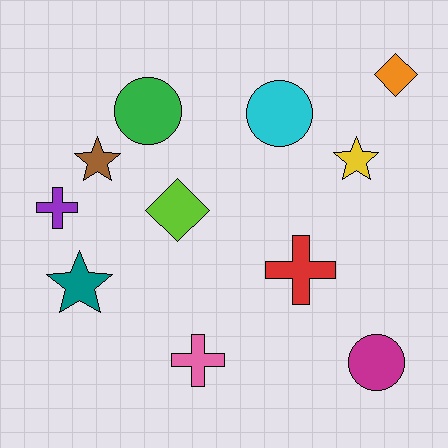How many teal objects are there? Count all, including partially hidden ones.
There is 1 teal object.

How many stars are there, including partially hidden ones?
There are 3 stars.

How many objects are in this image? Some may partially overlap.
There are 11 objects.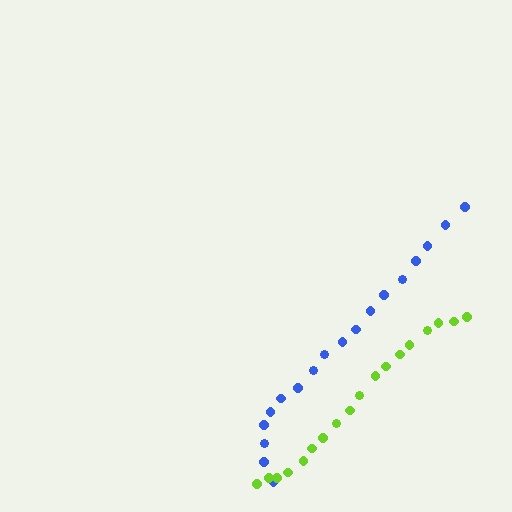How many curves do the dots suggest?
There are 2 distinct paths.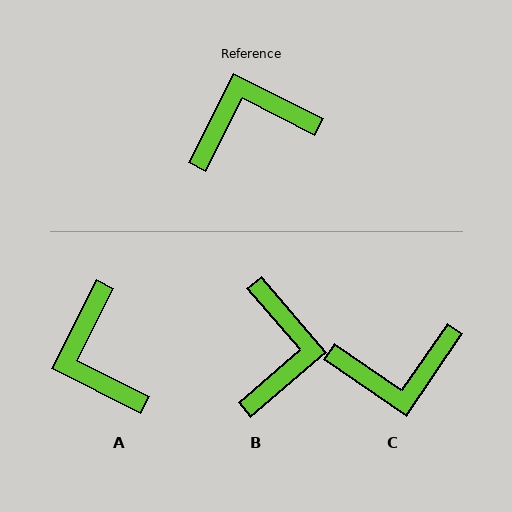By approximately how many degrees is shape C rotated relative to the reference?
Approximately 172 degrees counter-clockwise.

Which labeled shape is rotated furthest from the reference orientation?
C, about 172 degrees away.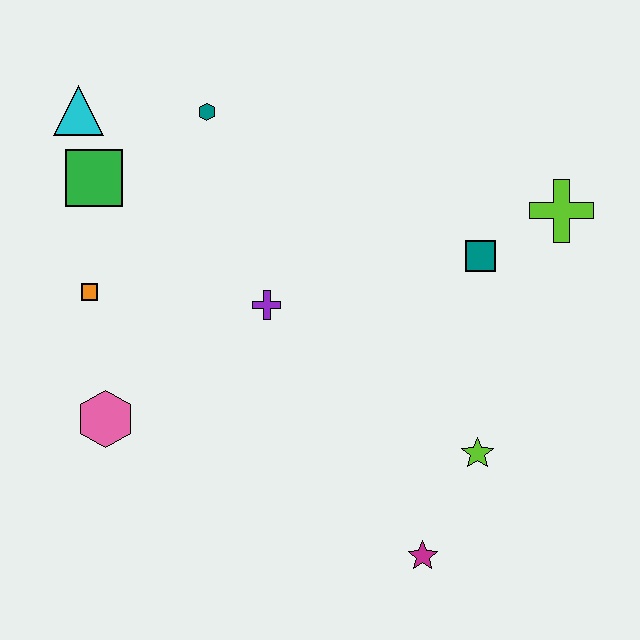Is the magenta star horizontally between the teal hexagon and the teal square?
Yes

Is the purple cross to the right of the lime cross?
No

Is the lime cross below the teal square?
No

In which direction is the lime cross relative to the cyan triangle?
The lime cross is to the right of the cyan triangle.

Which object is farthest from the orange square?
The lime cross is farthest from the orange square.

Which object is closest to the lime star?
The magenta star is closest to the lime star.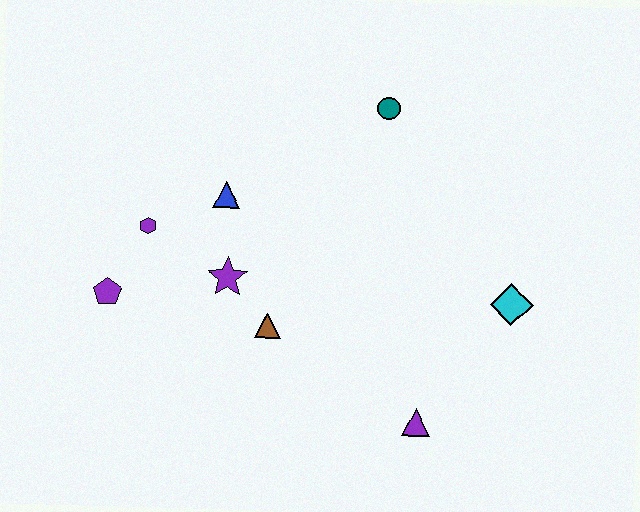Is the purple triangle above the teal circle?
No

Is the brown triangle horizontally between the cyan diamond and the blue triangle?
Yes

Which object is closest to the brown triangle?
The purple star is closest to the brown triangle.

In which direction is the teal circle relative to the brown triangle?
The teal circle is above the brown triangle.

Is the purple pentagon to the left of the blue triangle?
Yes